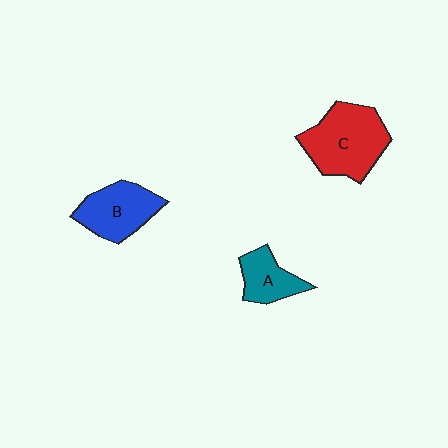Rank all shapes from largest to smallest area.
From largest to smallest: C (red), B (blue), A (teal).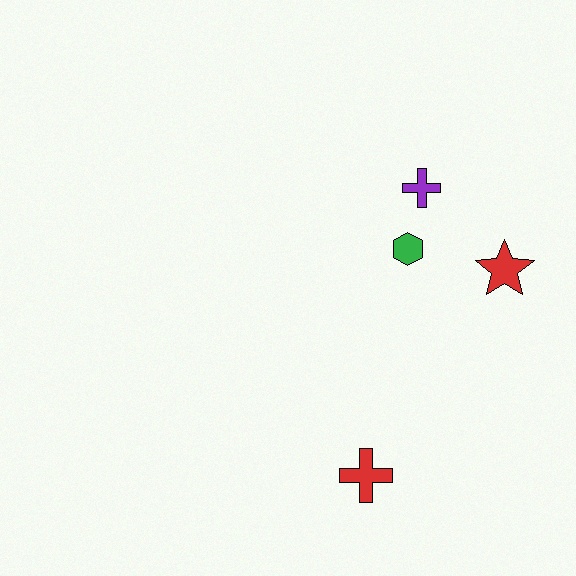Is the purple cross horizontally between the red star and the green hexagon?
Yes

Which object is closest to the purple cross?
The green hexagon is closest to the purple cross.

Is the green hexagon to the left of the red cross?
No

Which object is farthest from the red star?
The red cross is farthest from the red star.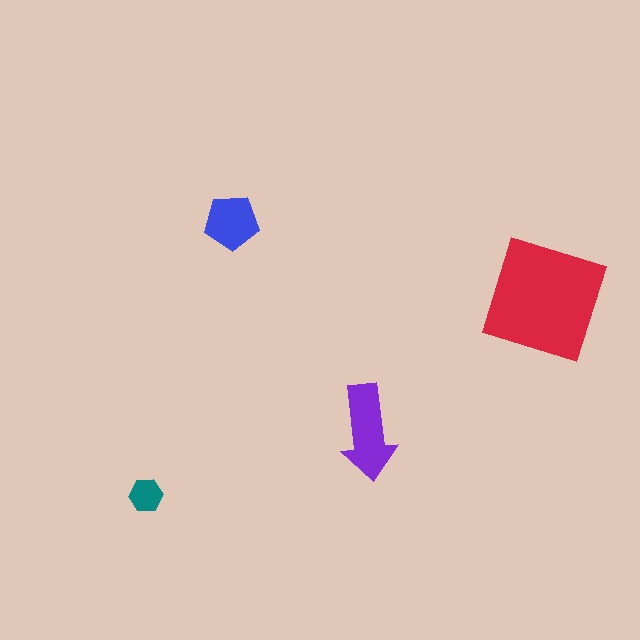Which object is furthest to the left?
The teal hexagon is leftmost.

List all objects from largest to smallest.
The red square, the purple arrow, the blue pentagon, the teal hexagon.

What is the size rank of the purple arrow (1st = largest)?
2nd.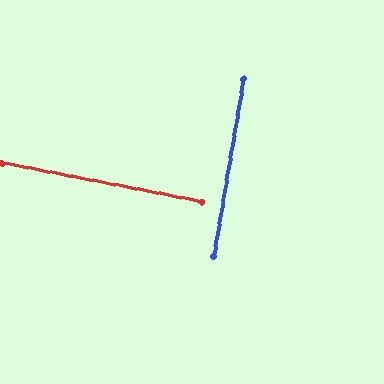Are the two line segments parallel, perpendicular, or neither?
Perpendicular — they meet at approximately 89°.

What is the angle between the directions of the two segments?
Approximately 89 degrees.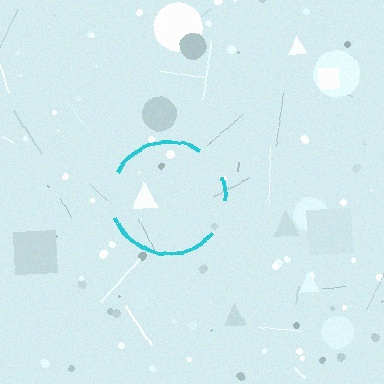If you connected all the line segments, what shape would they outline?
They would outline a circle.